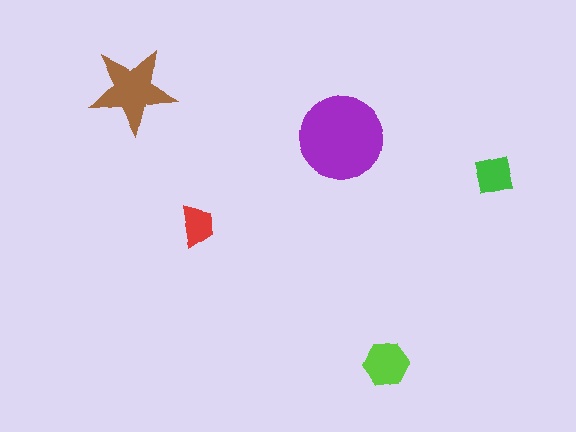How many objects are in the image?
There are 5 objects in the image.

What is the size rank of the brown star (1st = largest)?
2nd.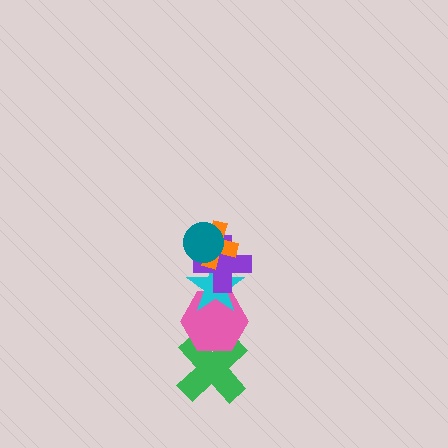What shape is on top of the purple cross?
The orange cross is on top of the purple cross.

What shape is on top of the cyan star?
The purple cross is on top of the cyan star.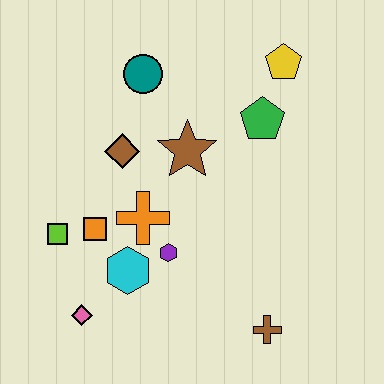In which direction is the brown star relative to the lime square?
The brown star is to the right of the lime square.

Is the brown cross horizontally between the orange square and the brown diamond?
No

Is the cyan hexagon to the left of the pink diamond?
No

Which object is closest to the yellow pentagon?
The green pentagon is closest to the yellow pentagon.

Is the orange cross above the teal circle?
No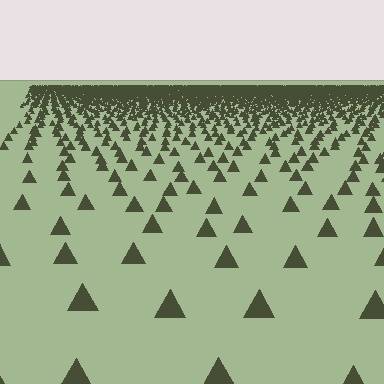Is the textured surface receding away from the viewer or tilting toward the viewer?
The surface is receding away from the viewer. Texture elements get smaller and denser toward the top.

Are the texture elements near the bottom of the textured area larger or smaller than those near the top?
Larger. Near the bottom, elements are closer to the viewer and appear at a bigger on-screen size.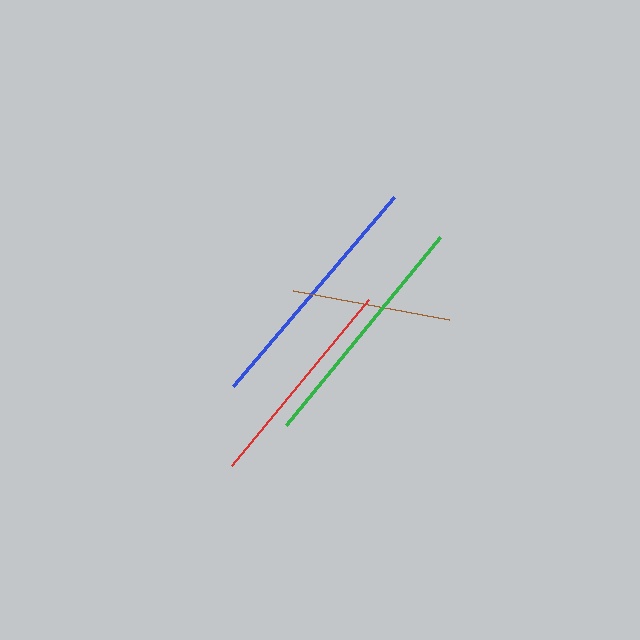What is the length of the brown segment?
The brown segment is approximately 159 pixels long.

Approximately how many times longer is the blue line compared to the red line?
The blue line is approximately 1.2 times the length of the red line.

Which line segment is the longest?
The blue line is the longest at approximately 248 pixels.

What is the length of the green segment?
The green segment is approximately 243 pixels long.